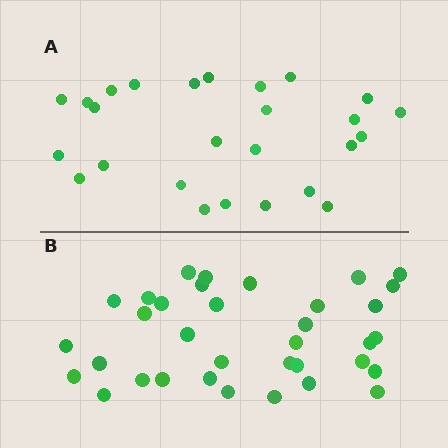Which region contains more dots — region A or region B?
Region B (the bottom region) has more dots.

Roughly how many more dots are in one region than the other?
Region B has roughly 8 or so more dots than region A.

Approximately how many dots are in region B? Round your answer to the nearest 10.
About 40 dots. (The exact count is 35, which rounds to 40.)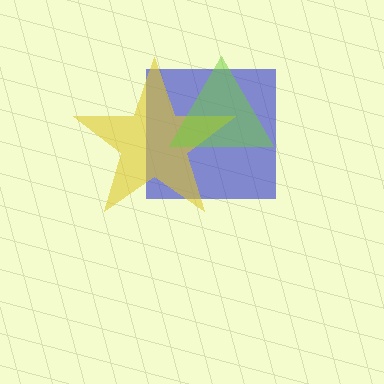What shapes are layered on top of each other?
The layered shapes are: a blue square, a yellow star, a lime triangle.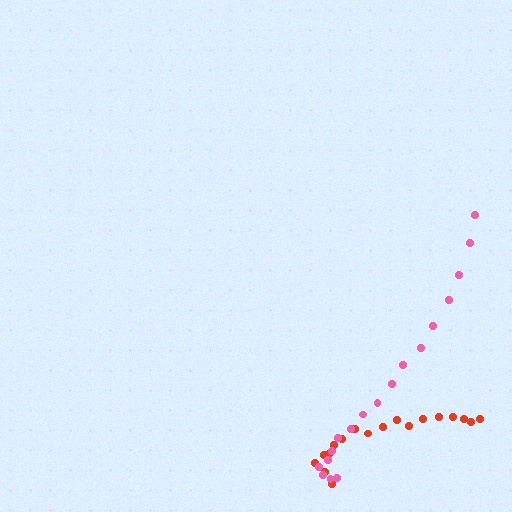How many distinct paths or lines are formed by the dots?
There are 2 distinct paths.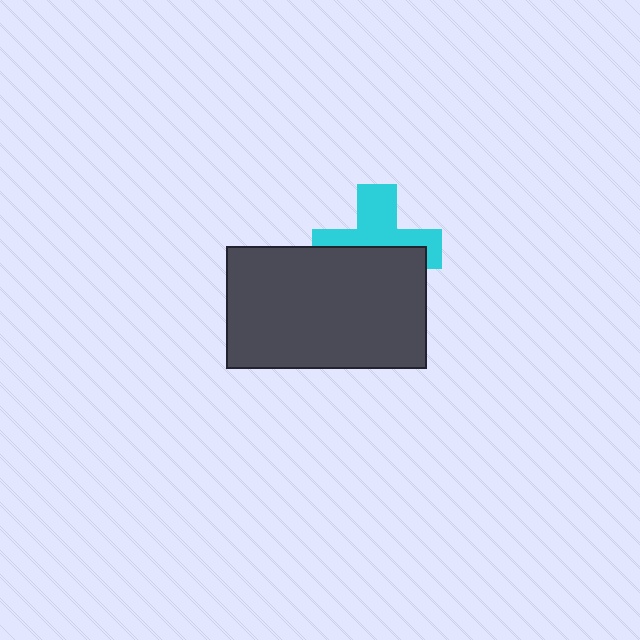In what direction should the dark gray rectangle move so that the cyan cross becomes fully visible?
The dark gray rectangle should move down. That is the shortest direction to clear the overlap and leave the cyan cross fully visible.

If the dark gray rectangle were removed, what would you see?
You would see the complete cyan cross.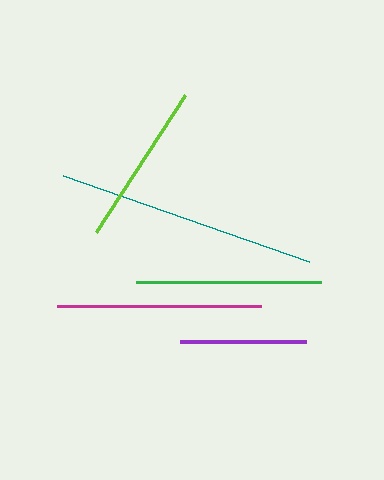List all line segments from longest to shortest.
From longest to shortest: teal, magenta, green, lime, purple.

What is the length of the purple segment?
The purple segment is approximately 126 pixels long.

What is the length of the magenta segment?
The magenta segment is approximately 204 pixels long.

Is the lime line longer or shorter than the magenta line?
The magenta line is longer than the lime line.